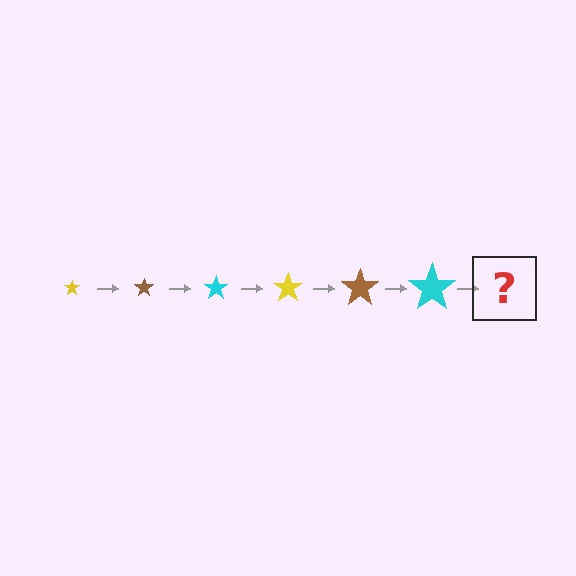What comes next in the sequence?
The next element should be a yellow star, larger than the previous one.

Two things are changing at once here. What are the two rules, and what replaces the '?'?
The two rules are that the star grows larger each step and the color cycles through yellow, brown, and cyan. The '?' should be a yellow star, larger than the previous one.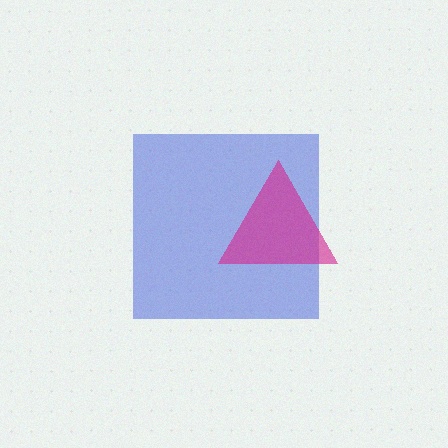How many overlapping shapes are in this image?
There are 2 overlapping shapes in the image.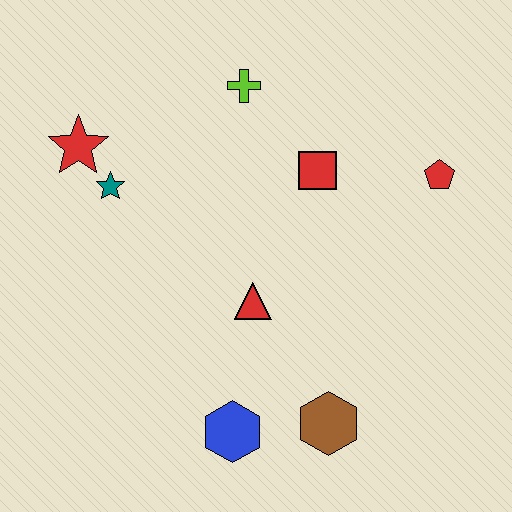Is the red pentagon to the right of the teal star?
Yes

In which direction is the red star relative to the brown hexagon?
The red star is above the brown hexagon.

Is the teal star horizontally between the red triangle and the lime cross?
No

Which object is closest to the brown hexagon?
The blue hexagon is closest to the brown hexagon.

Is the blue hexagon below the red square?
Yes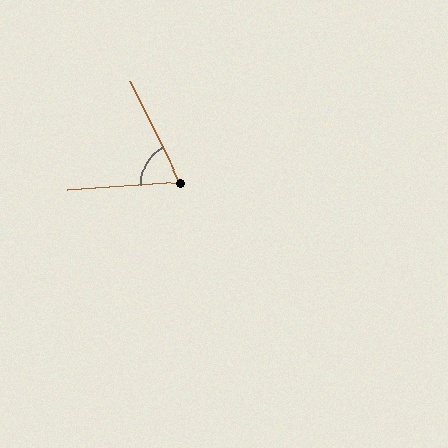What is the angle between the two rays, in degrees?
Approximately 68 degrees.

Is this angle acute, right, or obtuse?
It is acute.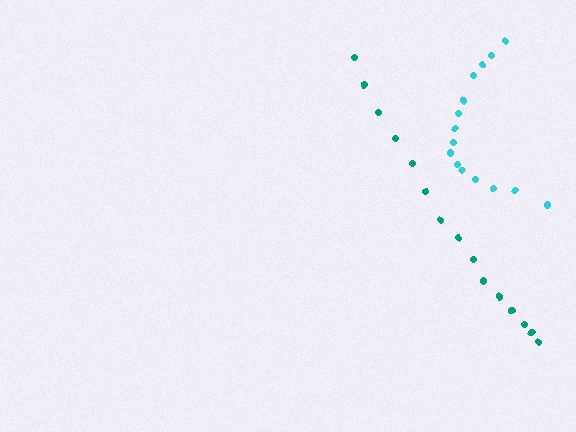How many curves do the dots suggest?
There are 2 distinct paths.